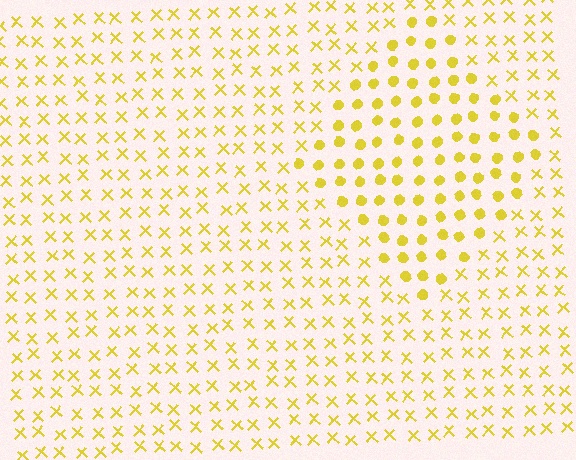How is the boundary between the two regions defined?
The boundary is defined by a change in element shape: circles inside vs. X marks outside. All elements share the same color and spacing.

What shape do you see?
I see a diamond.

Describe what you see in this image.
The image is filled with small yellow elements arranged in a uniform grid. A diamond-shaped region contains circles, while the surrounding area contains X marks. The boundary is defined purely by the change in element shape.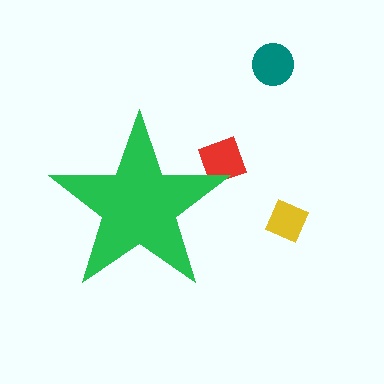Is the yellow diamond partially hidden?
No, the yellow diamond is fully visible.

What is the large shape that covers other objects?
A green star.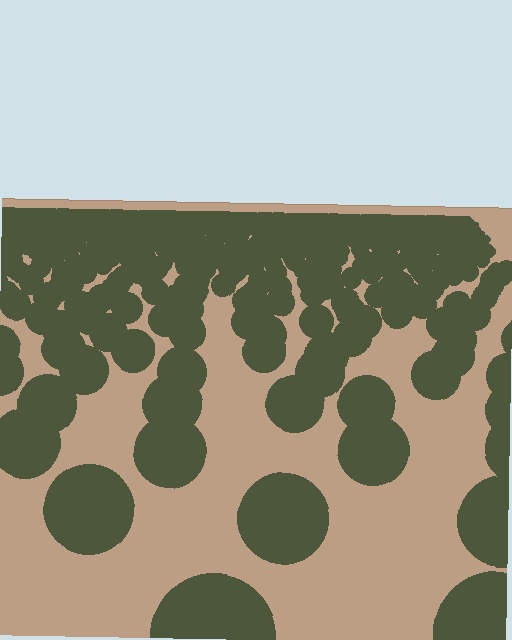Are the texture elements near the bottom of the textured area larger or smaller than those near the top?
Larger. Near the bottom, elements are closer to the viewer and appear at a bigger on-screen size.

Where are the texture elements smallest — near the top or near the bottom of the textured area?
Near the top.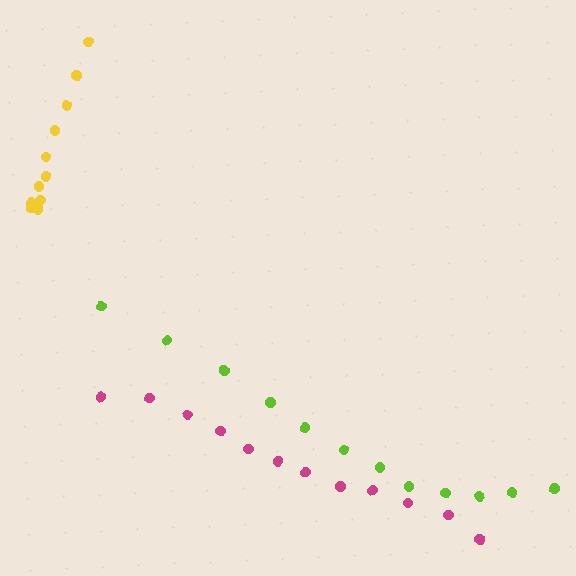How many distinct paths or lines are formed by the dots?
There are 3 distinct paths.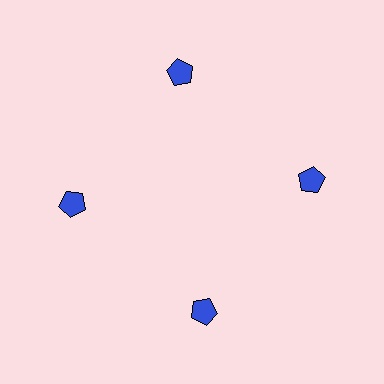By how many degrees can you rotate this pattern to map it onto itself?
The pattern maps onto itself every 90 degrees of rotation.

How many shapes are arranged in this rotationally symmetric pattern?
There are 4 shapes, arranged in 4 groups of 1.